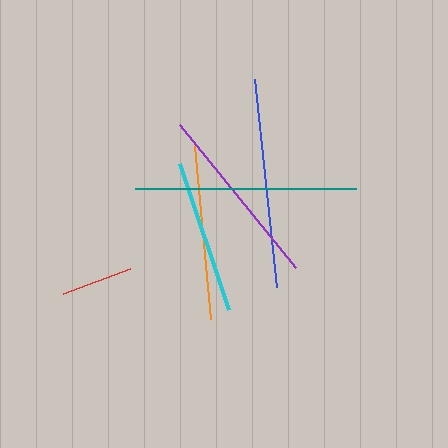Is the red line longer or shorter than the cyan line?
The cyan line is longer than the red line.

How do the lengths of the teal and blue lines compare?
The teal and blue lines are approximately the same length.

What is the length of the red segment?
The red segment is approximately 71 pixels long.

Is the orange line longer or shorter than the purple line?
The purple line is longer than the orange line.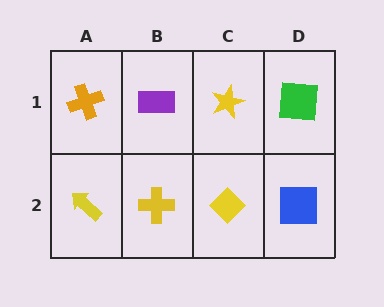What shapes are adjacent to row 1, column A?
A yellow arrow (row 2, column A), a purple rectangle (row 1, column B).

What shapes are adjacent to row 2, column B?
A purple rectangle (row 1, column B), a yellow arrow (row 2, column A), a yellow diamond (row 2, column C).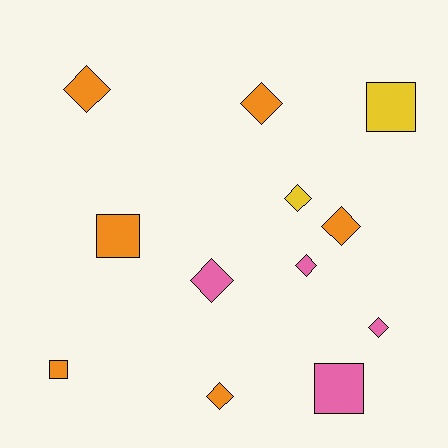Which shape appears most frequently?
Diamond, with 8 objects.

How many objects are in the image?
There are 12 objects.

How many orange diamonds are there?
There are 4 orange diamonds.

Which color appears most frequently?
Orange, with 6 objects.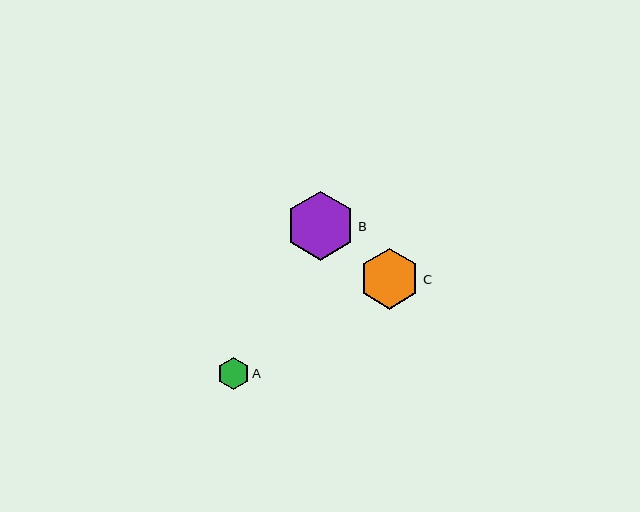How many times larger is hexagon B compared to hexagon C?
Hexagon B is approximately 1.1 times the size of hexagon C.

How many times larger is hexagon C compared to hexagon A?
Hexagon C is approximately 1.9 times the size of hexagon A.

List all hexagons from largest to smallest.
From largest to smallest: B, C, A.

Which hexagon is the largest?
Hexagon B is the largest with a size of approximately 69 pixels.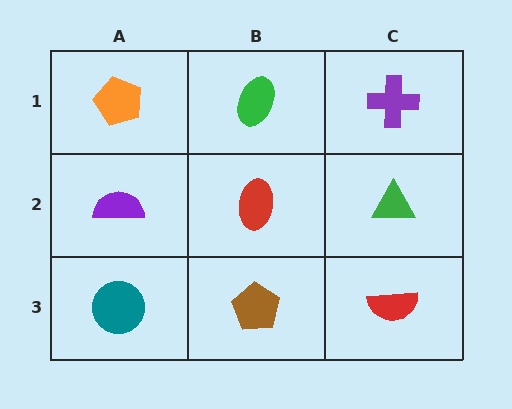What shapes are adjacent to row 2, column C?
A purple cross (row 1, column C), a red semicircle (row 3, column C), a red ellipse (row 2, column B).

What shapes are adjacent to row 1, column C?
A green triangle (row 2, column C), a green ellipse (row 1, column B).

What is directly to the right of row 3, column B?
A red semicircle.